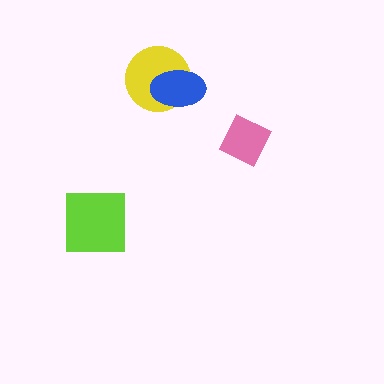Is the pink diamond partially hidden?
No, no other shape covers it.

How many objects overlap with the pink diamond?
0 objects overlap with the pink diamond.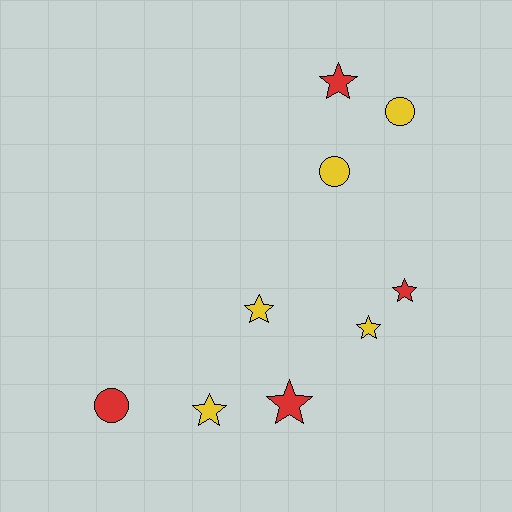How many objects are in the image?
There are 9 objects.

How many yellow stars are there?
There are 3 yellow stars.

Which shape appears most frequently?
Star, with 6 objects.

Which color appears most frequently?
Yellow, with 5 objects.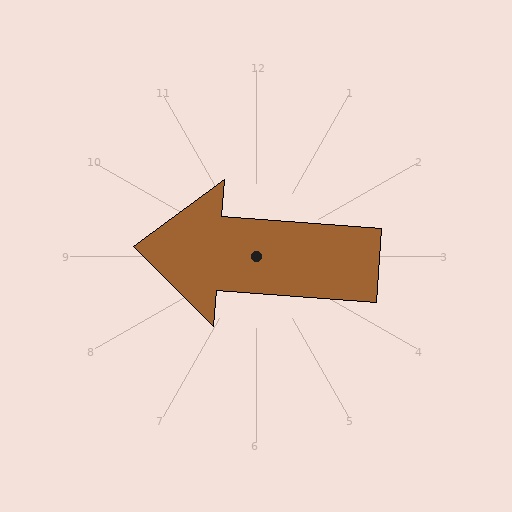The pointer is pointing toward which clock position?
Roughly 9 o'clock.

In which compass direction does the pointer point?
West.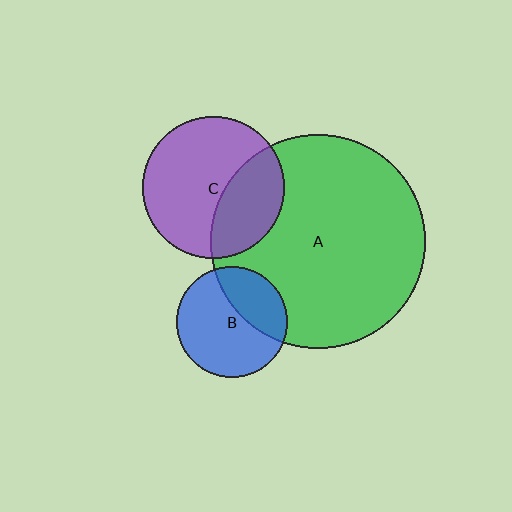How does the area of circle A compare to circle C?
Approximately 2.3 times.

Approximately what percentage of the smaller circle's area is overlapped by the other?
Approximately 35%.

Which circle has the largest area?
Circle A (green).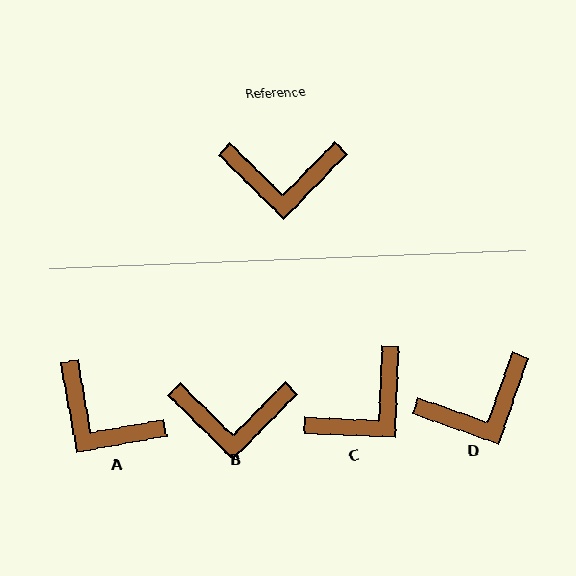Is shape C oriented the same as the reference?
No, it is off by about 42 degrees.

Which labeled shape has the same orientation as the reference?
B.